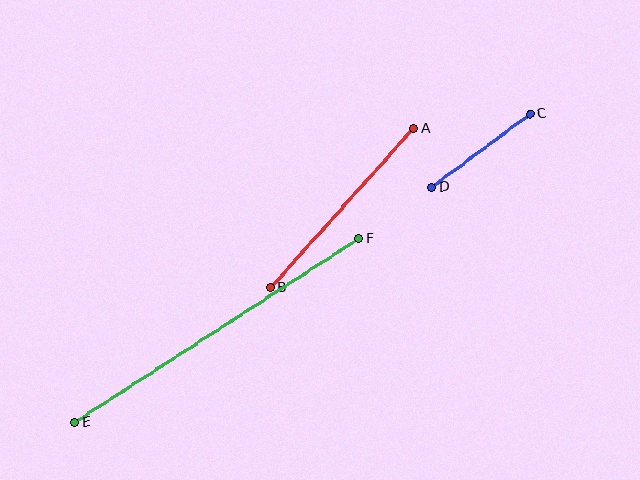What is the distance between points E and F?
The distance is approximately 338 pixels.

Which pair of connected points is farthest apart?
Points E and F are farthest apart.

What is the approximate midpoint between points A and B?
The midpoint is at approximately (342, 208) pixels.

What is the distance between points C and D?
The distance is approximately 123 pixels.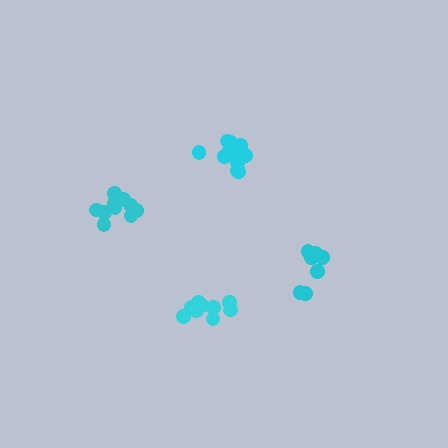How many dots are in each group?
Group 1: 7 dots, Group 2: 10 dots, Group 3: 11 dots, Group 4: 9 dots (37 total).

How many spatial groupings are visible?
There are 4 spatial groupings.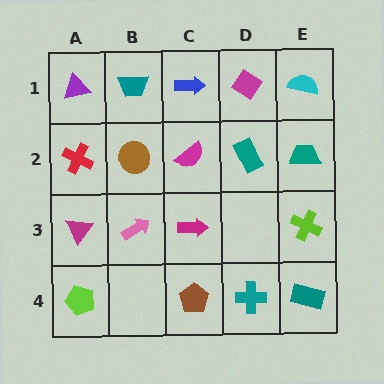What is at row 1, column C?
A blue arrow.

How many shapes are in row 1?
5 shapes.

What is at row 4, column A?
A lime pentagon.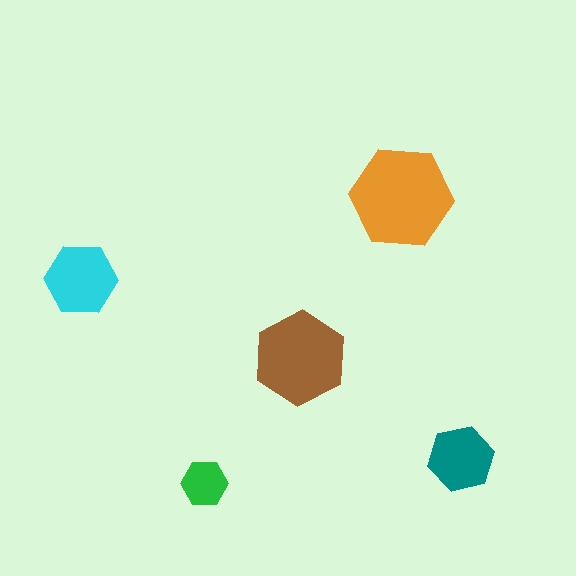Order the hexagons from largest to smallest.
the orange one, the brown one, the cyan one, the teal one, the green one.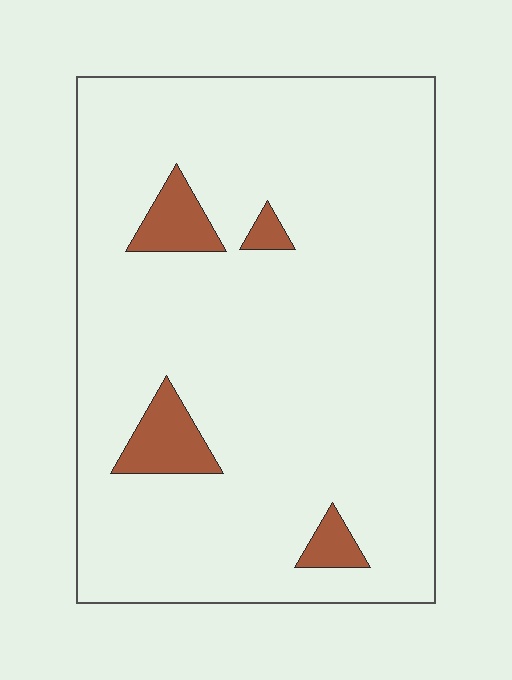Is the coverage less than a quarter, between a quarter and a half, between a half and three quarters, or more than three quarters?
Less than a quarter.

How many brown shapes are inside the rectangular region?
4.